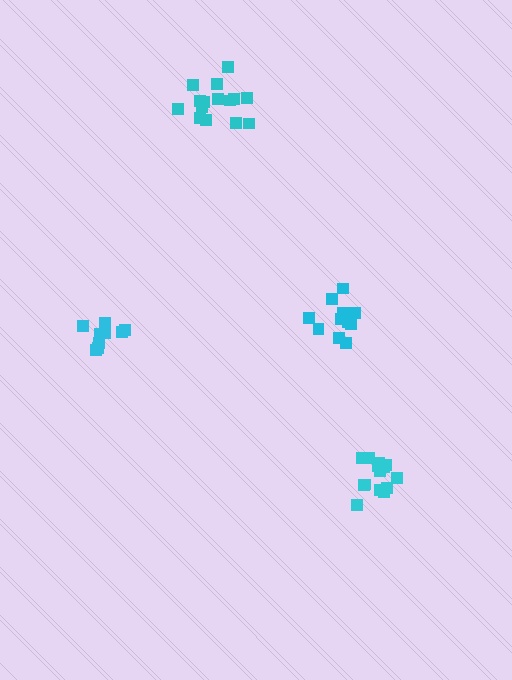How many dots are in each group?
Group 1: 15 dots, Group 2: 11 dots, Group 3: 9 dots, Group 4: 14 dots (49 total).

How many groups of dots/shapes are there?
There are 4 groups.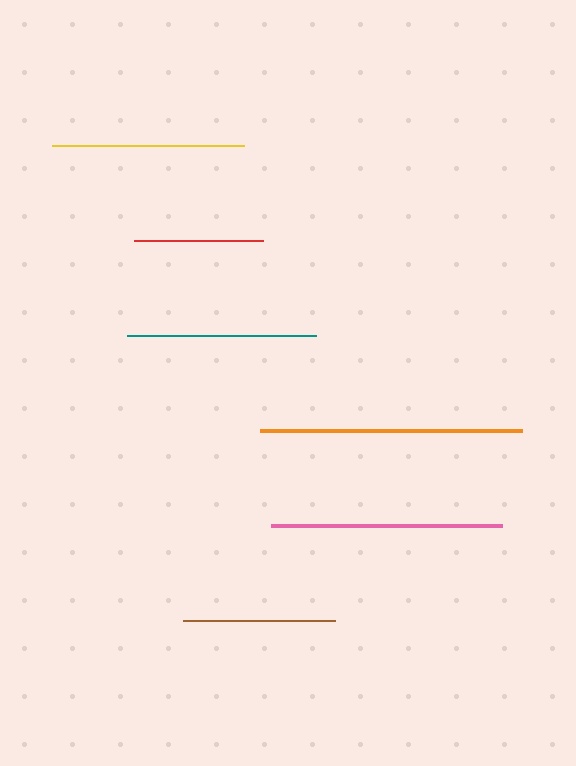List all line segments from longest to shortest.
From longest to shortest: orange, pink, yellow, teal, brown, red.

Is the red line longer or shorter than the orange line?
The orange line is longer than the red line.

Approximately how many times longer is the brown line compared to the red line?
The brown line is approximately 1.2 times the length of the red line.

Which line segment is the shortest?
The red line is the shortest at approximately 129 pixels.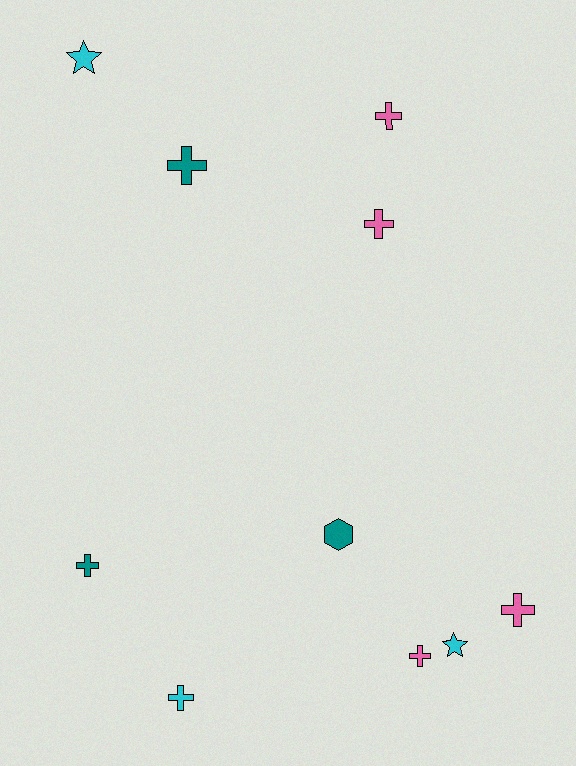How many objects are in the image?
There are 10 objects.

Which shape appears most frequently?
Cross, with 7 objects.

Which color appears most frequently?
Pink, with 4 objects.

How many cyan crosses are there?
There is 1 cyan cross.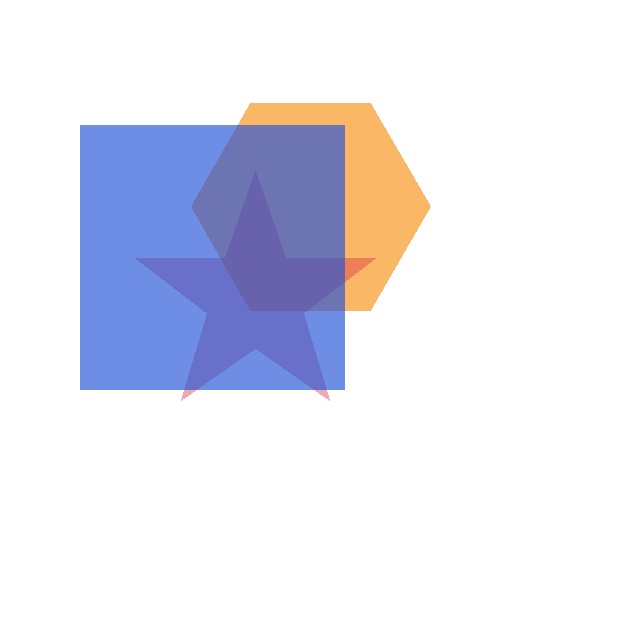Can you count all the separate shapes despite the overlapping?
Yes, there are 3 separate shapes.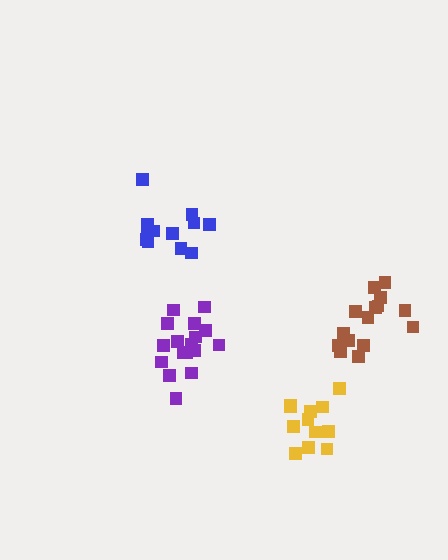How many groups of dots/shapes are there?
There are 4 groups.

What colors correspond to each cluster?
The clusters are colored: brown, blue, purple, yellow.